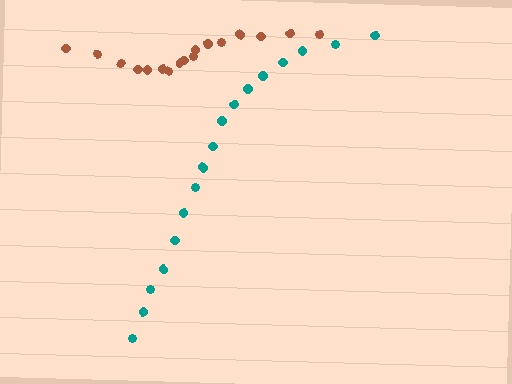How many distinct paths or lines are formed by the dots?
There are 2 distinct paths.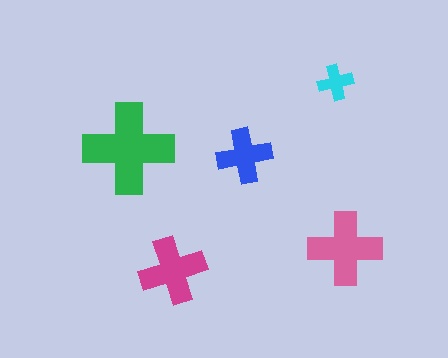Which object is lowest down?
The magenta cross is bottommost.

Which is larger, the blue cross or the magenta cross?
The magenta one.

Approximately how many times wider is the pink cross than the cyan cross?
About 2 times wider.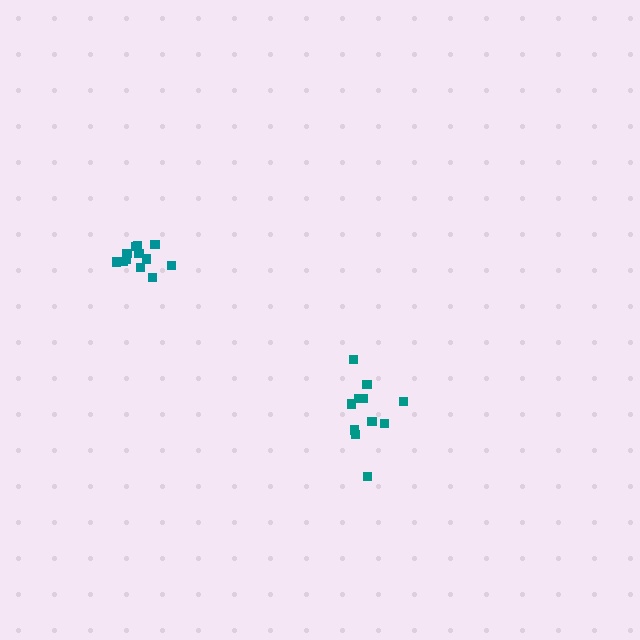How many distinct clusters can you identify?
There are 2 distinct clusters.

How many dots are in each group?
Group 1: 11 dots, Group 2: 12 dots (23 total).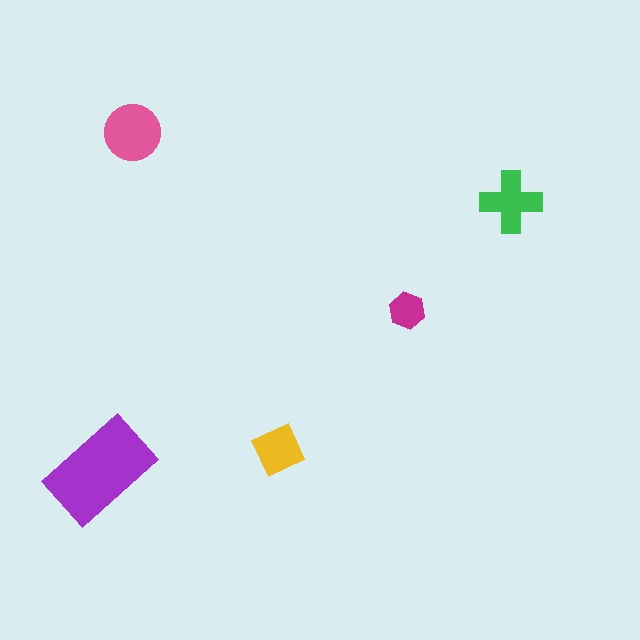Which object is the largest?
The purple rectangle.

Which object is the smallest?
The magenta hexagon.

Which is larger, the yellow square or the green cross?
The green cross.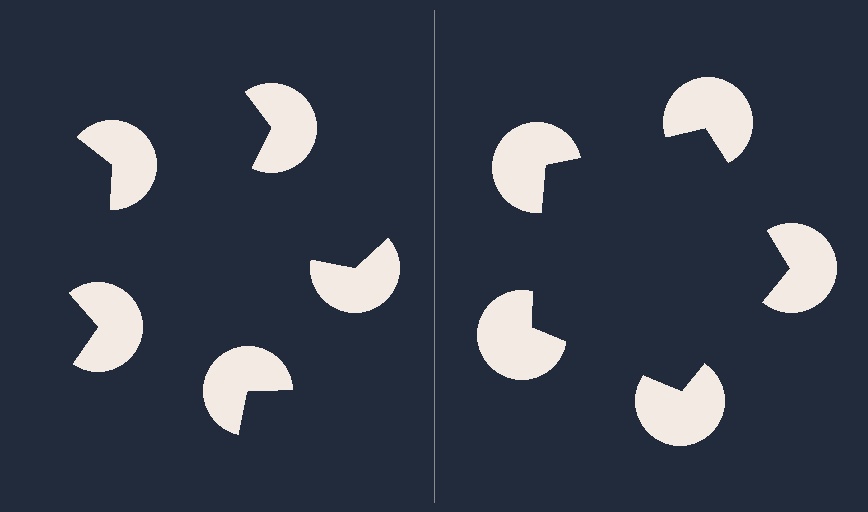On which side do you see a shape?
An illusory pentagon appears on the right side. On the left side the wedge cuts are rotated, so no coherent shape forms.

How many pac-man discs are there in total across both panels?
10 — 5 on each side.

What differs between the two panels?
The pac-man discs are positioned identically on both sides; only the wedge orientations differ. On the right they align to a pentagon; on the left they are misaligned.